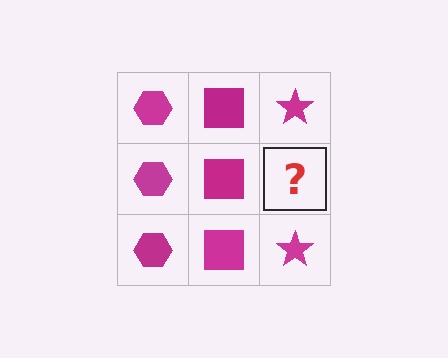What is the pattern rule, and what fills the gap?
The rule is that each column has a consistent shape. The gap should be filled with a magenta star.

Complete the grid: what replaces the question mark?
The question mark should be replaced with a magenta star.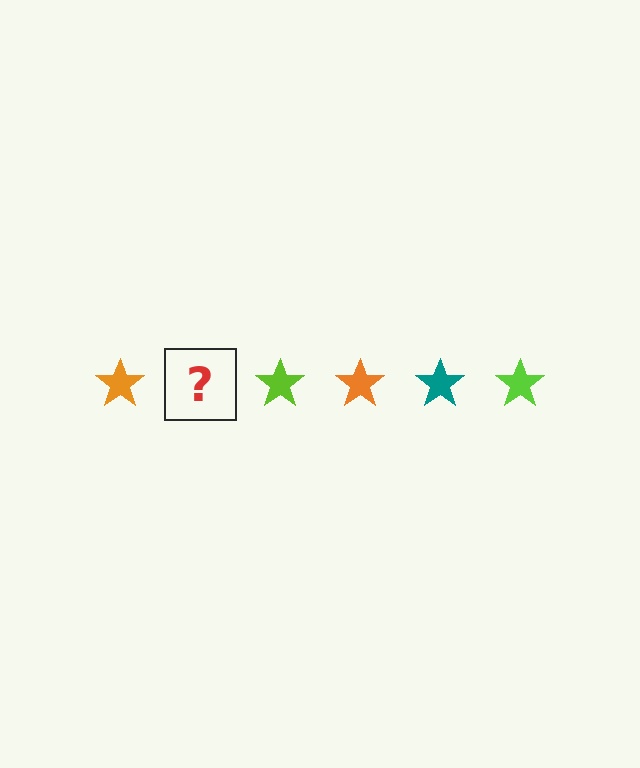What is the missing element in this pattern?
The missing element is a teal star.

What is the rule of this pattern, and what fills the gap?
The rule is that the pattern cycles through orange, teal, lime stars. The gap should be filled with a teal star.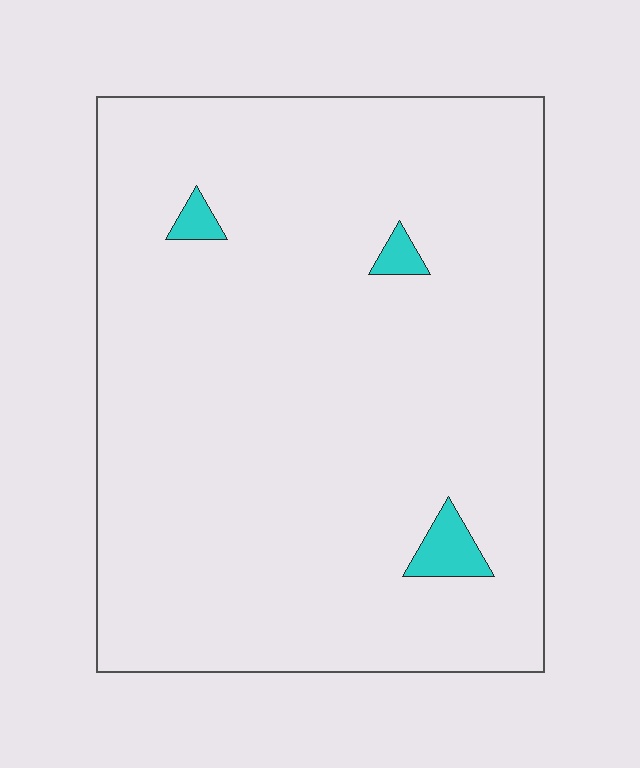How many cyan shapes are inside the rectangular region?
3.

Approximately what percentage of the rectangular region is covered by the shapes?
Approximately 5%.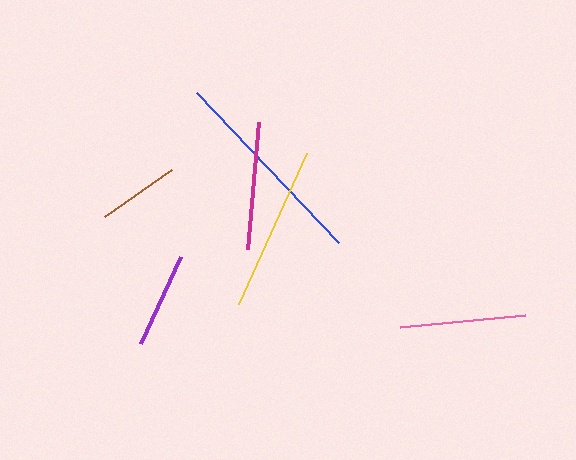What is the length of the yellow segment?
The yellow segment is approximately 166 pixels long.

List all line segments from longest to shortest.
From longest to shortest: blue, yellow, magenta, pink, purple, brown.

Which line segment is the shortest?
The brown line is the shortest at approximately 82 pixels.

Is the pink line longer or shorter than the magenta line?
The magenta line is longer than the pink line.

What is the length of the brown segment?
The brown segment is approximately 82 pixels long.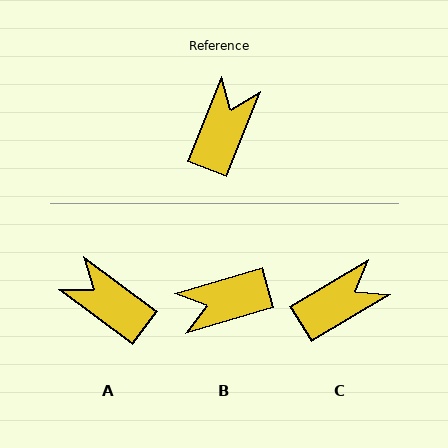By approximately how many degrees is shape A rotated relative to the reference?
Approximately 75 degrees counter-clockwise.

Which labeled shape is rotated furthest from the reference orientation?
B, about 128 degrees away.